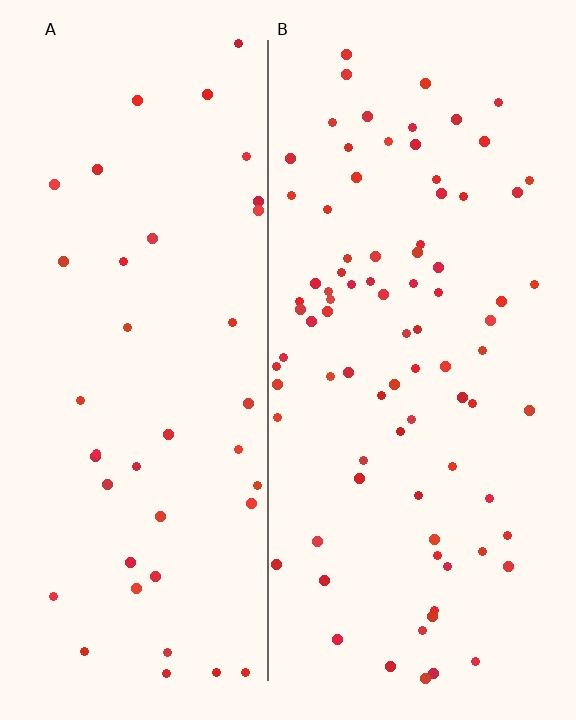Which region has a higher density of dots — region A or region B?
B (the right).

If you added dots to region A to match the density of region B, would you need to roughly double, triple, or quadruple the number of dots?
Approximately double.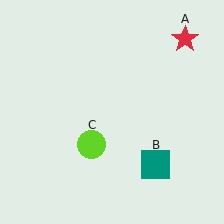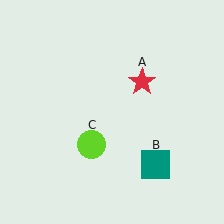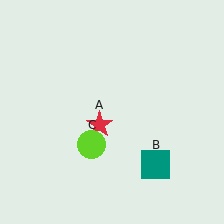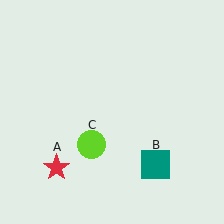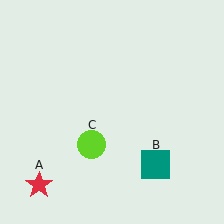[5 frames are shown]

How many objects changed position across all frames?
1 object changed position: red star (object A).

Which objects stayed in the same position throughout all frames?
Teal square (object B) and lime circle (object C) remained stationary.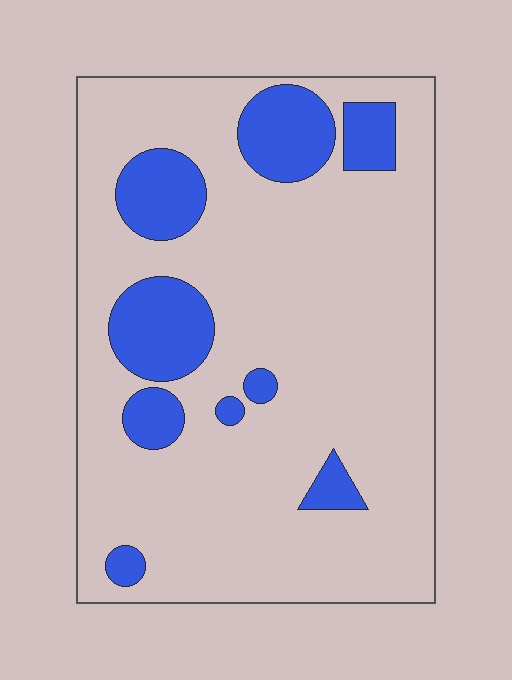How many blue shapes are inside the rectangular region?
9.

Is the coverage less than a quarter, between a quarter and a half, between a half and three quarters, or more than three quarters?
Less than a quarter.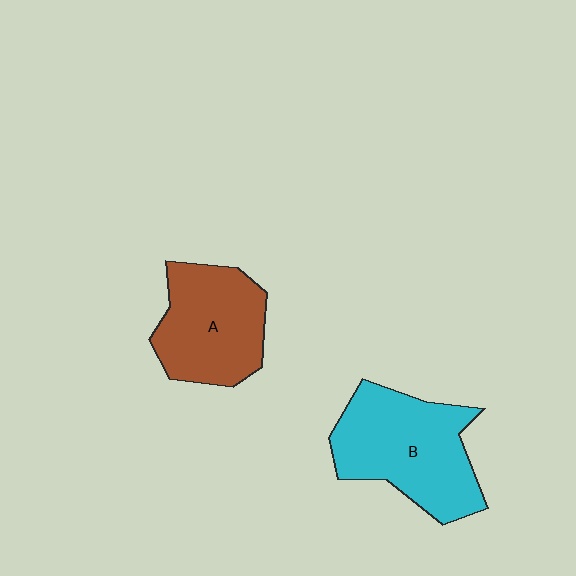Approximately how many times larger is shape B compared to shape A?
Approximately 1.2 times.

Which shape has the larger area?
Shape B (cyan).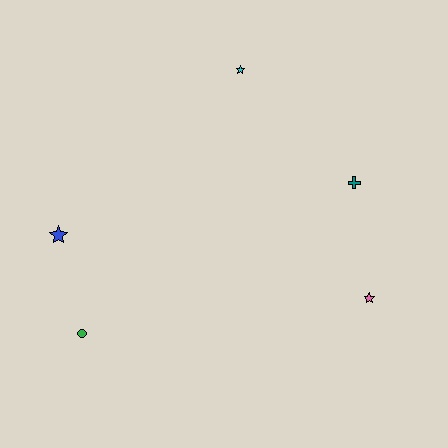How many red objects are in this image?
There are no red objects.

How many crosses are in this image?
There is 1 cross.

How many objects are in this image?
There are 5 objects.